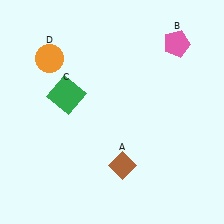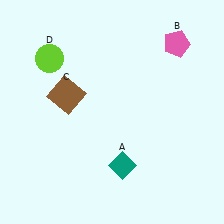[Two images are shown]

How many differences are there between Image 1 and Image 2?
There are 3 differences between the two images.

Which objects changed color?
A changed from brown to teal. C changed from green to brown. D changed from orange to lime.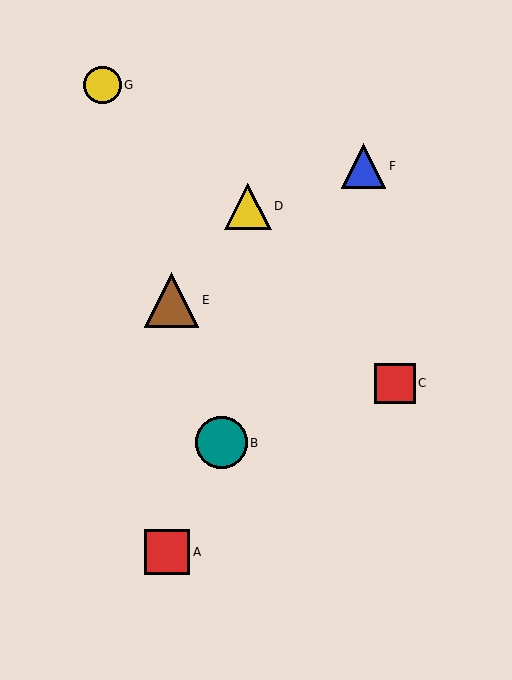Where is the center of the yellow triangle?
The center of the yellow triangle is at (248, 206).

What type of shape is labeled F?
Shape F is a blue triangle.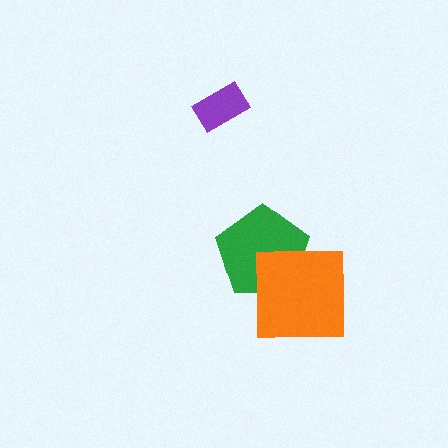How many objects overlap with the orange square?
1 object overlaps with the orange square.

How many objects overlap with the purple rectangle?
0 objects overlap with the purple rectangle.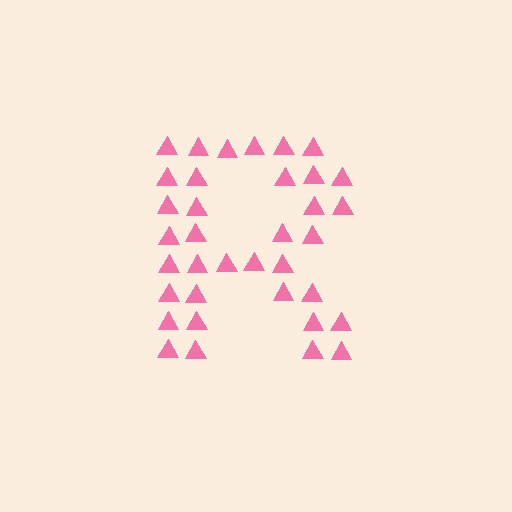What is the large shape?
The large shape is the letter R.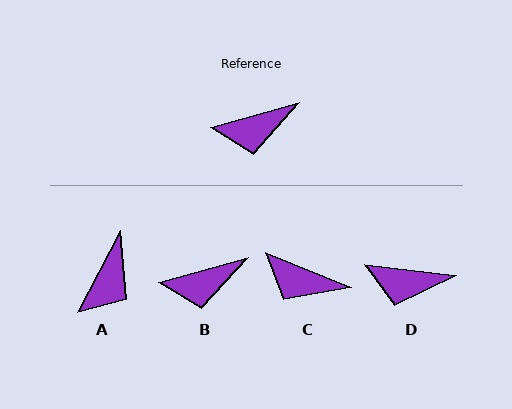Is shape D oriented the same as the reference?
No, it is off by about 22 degrees.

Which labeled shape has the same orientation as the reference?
B.